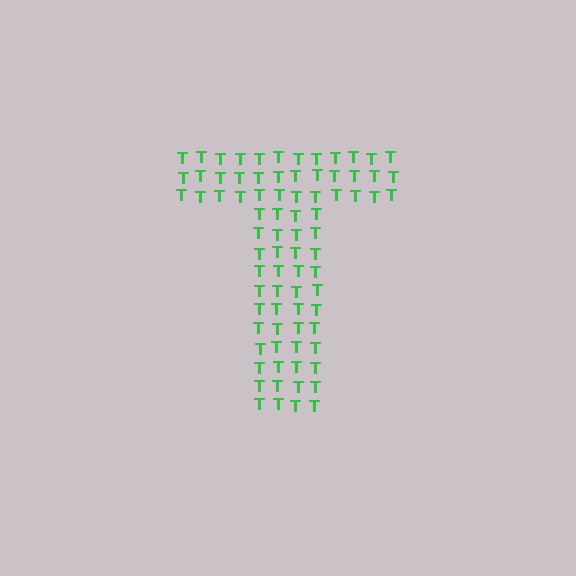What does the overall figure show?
The overall figure shows the letter T.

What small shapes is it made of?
It is made of small letter T's.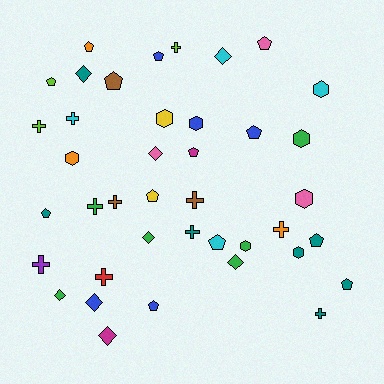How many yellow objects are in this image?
There are 2 yellow objects.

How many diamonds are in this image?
There are 8 diamonds.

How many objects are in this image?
There are 40 objects.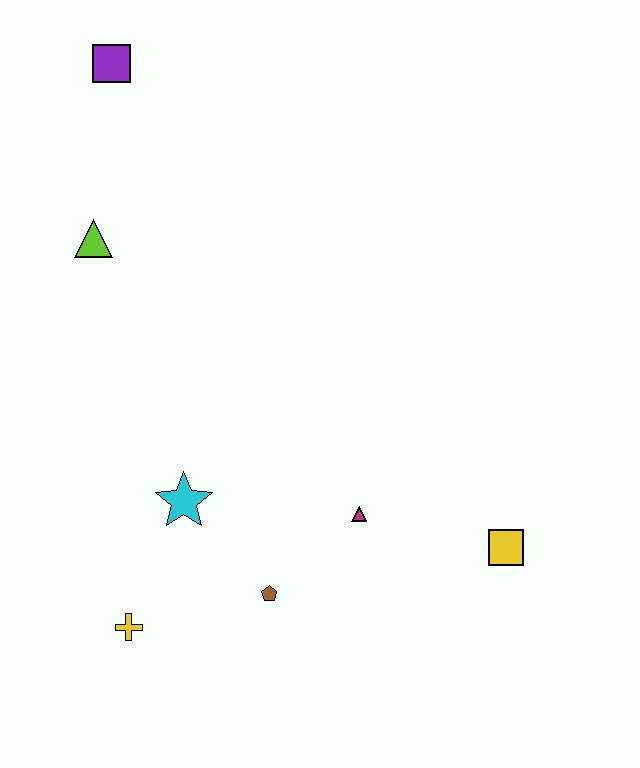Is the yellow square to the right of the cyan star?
Yes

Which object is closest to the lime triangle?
The purple square is closest to the lime triangle.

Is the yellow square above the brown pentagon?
Yes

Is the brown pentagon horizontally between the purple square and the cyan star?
No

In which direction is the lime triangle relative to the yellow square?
The lime triangle is to the left of the yellow square.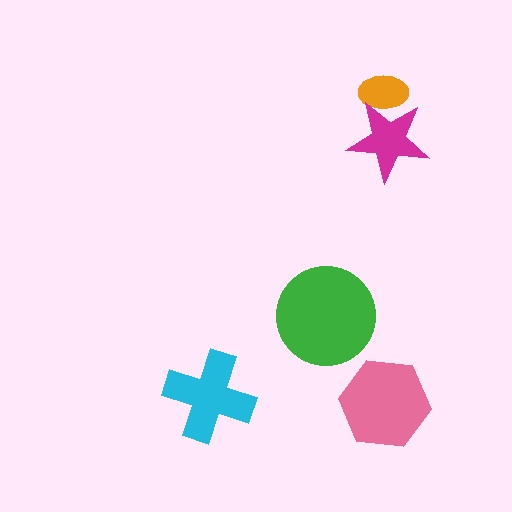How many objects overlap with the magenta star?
1 object overlaps with the magenta star.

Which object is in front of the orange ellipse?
The magenta star is in front of the orange ellipse.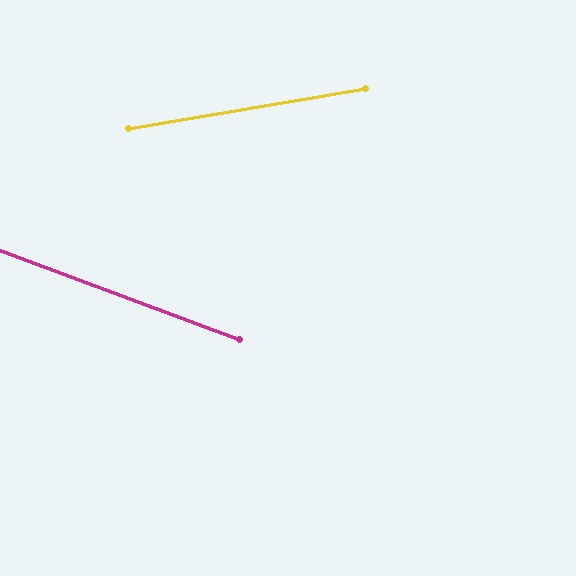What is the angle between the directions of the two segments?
Approximately 30 degrees.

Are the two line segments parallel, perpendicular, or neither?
Neither parallel nor perpendicular — they differ by about 30°.